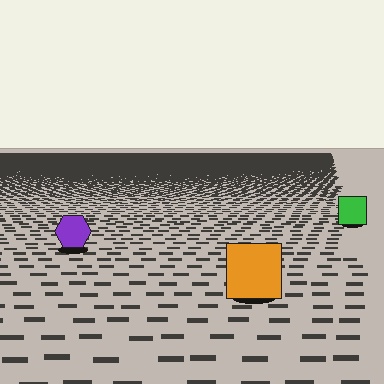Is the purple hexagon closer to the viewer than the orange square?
No. The orange square is closer — you can tell from the texture gradient: the ground texture is coarser near it.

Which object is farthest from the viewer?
The green square is farthest from the viewer. It appears smaller and the ground texture around it is denser.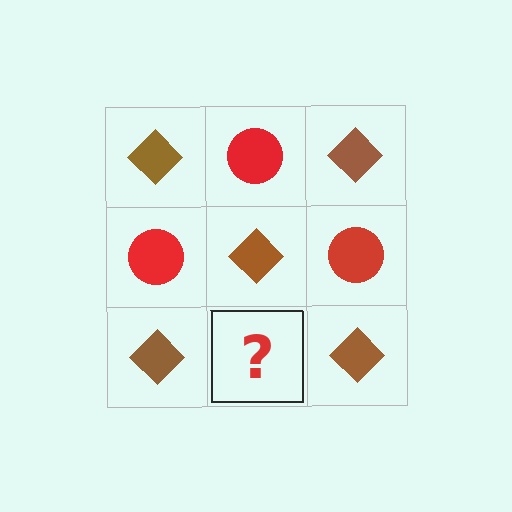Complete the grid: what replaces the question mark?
The question mark should be replaced with a red circle.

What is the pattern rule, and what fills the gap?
The rule is that it alternates brown diamond and red circle in a checkerboard pattern. The gap should be filled with a red circle.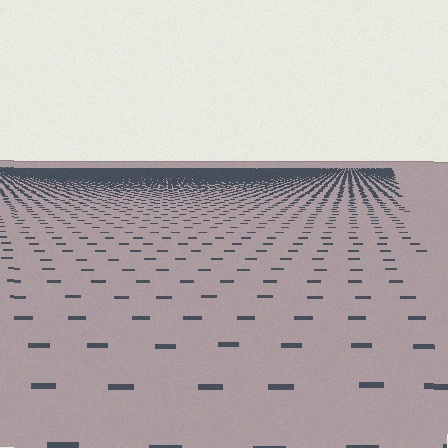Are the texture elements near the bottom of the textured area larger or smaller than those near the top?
Larger. Near the bottom, elements are closer to the viewer and appear at a bigger on-screen size.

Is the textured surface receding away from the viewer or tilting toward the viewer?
The surface is receding away from the viewer. Texture elements get smaller and denser toward the top.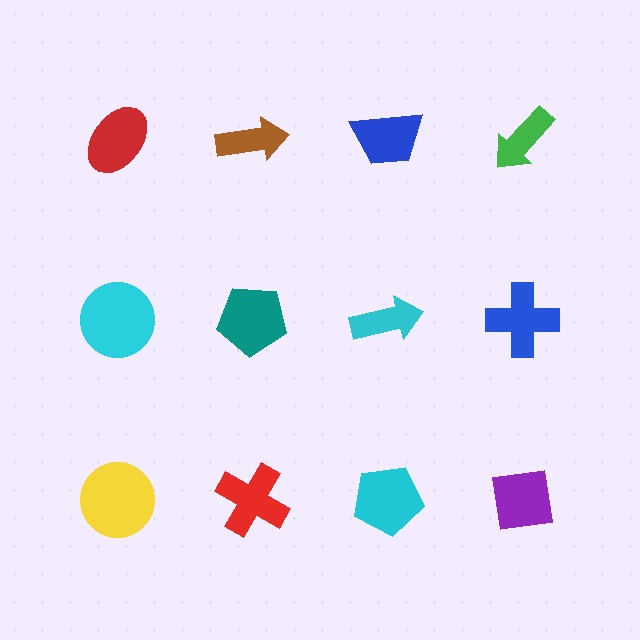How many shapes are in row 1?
4 shapes.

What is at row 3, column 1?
A yellow circle.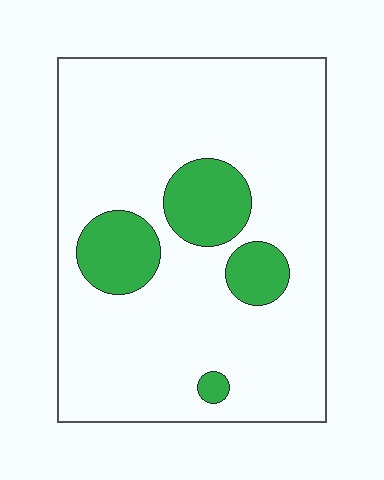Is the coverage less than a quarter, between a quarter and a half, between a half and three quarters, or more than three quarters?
Less than a quarter.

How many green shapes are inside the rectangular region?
4.